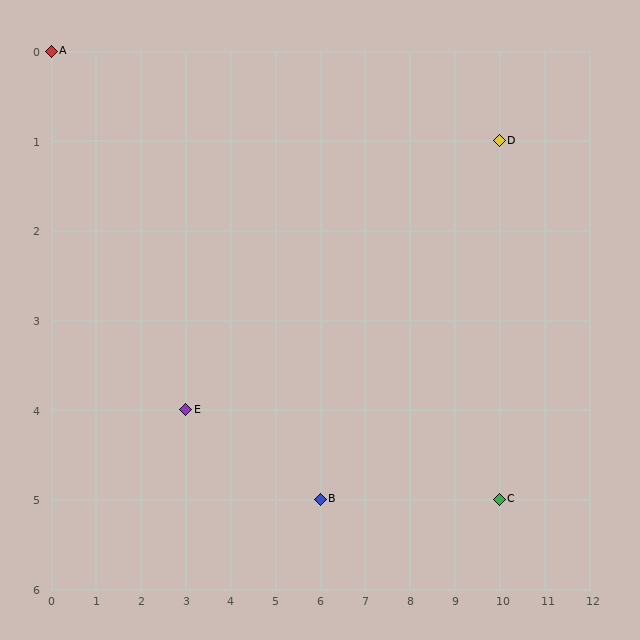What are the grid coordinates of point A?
Point A is at grid coordinates (0, 0).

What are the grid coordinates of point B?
Point B is at grid coordinates (6, 5).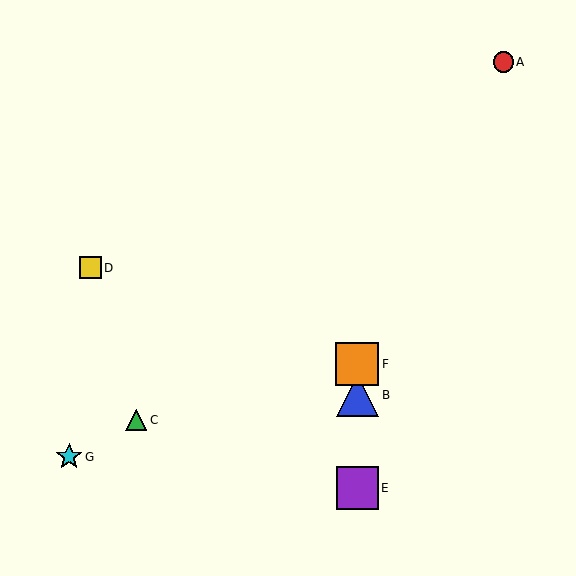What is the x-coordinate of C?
Object C is at x≈136.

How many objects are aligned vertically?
3 objects (B, E, F) are aligned vertically.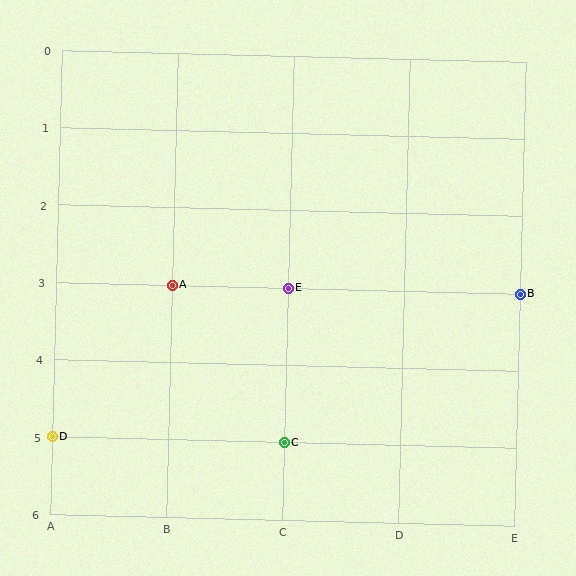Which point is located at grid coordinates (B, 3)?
Point A is at (B, 3).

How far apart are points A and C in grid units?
Points A and C are 1 column and 2 rows apart (about 2.2 grid units diagonally).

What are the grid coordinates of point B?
Point B is at grid coordinates (E, 3).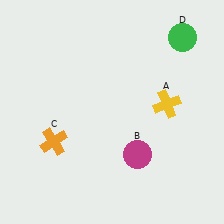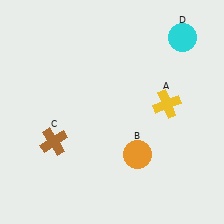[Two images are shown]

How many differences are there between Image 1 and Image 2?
There are 3 differences between the two images.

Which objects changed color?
B changed from magenta to orange. C changed from orange to brown. D changed from green to cyan.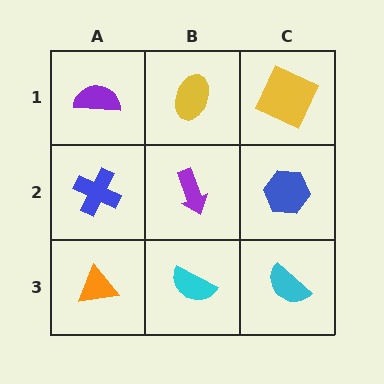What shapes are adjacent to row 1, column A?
A blue cross (row 2, column A), a yellow ellipse (row 1, column B).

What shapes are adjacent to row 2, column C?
A yellow square (row 1, column C), a cyan semicircle (row 3, column C), a purple arrow (row 2, column B).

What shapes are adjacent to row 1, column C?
A blue hexagon (row 2, column C), a yellow ellipse (row 1, column B).